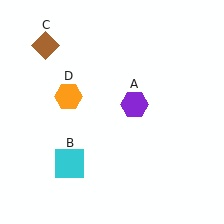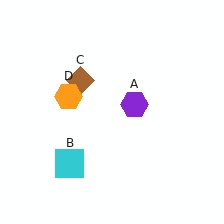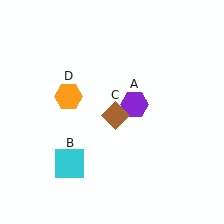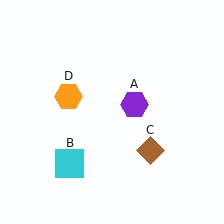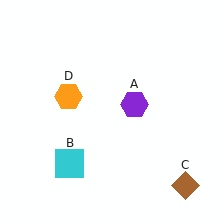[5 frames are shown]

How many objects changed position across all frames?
1 object changed position: brown diamond (object C).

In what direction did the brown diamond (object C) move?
The brown diamond (object C) moved down and to the right.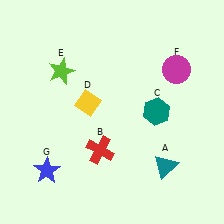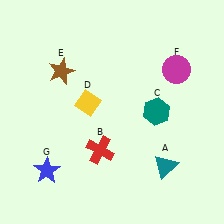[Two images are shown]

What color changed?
The star (E) changed from lime in Image 1 to brown in Image 2.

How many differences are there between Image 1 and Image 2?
There is 1 difference between the two images.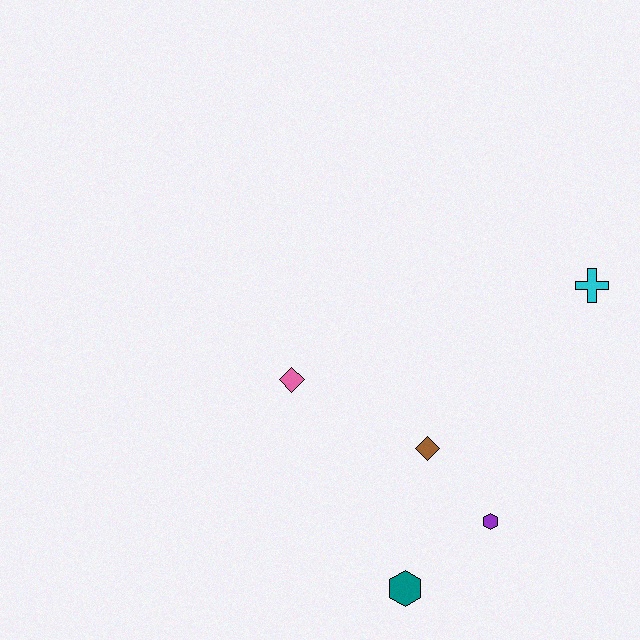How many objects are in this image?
There are 5 objects.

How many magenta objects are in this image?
There are no magenta objects.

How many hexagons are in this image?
There are 2 hexagons.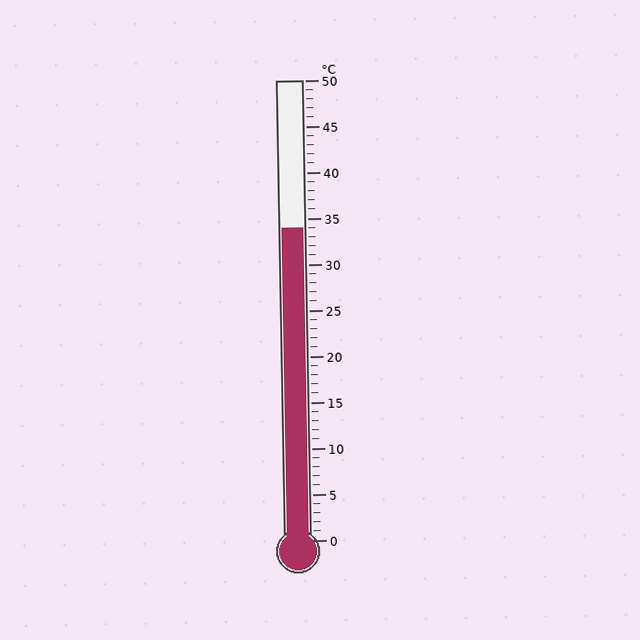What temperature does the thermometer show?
The thermometer shows approximately 34°C.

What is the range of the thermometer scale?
The thermometer scale ranges from 0°C to 50°C.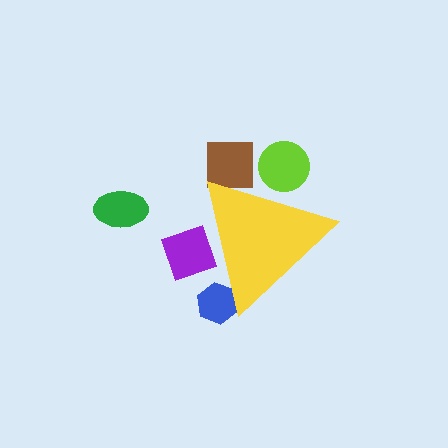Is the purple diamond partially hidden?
Yes, the purple diamond is partially hidden behind the yellow triangle.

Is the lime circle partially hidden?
Yes, the lime circle is partially hidden behind the yellow triangle.